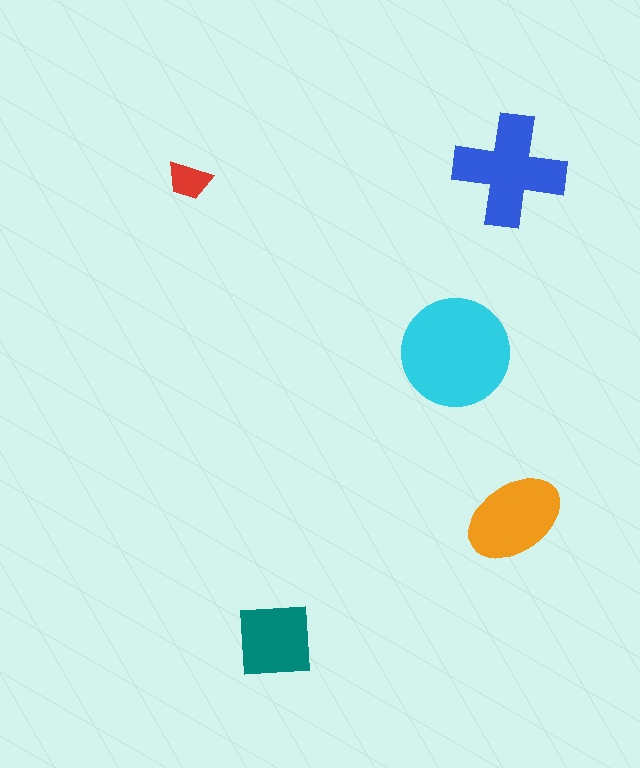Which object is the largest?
The cyan circle.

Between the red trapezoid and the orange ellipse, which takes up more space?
The orange ellipse.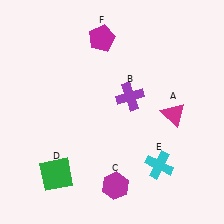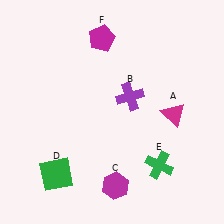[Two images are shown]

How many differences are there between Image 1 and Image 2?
There is 1 difference between the two images.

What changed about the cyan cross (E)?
In Image 1, E is cyan. In Image 2, it changed to green.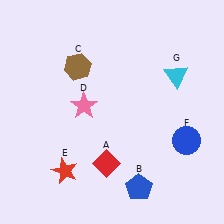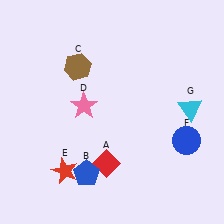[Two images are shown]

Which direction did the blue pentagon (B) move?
The blue pentagon (B) moved left.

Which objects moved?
The objects that moved are: the blue pentagon (B), the cyan triangle (G).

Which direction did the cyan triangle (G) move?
The cyan triangle (G) moved down.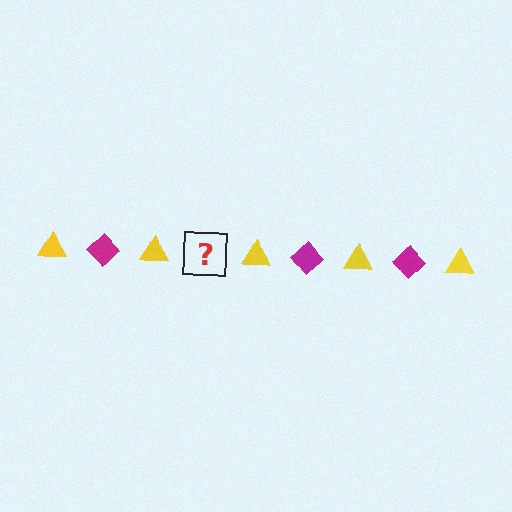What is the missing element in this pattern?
The missing element is a magenta diamond.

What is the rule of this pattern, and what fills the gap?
The rule is that the pattern alternates between yellow triangle and magenta diamond. The gap should be filled with a magenta diamond.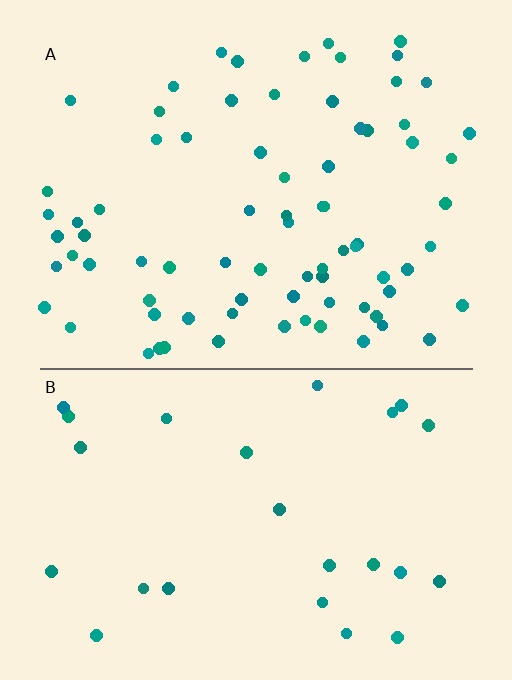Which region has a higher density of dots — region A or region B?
A (the top).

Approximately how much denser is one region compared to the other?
Approximately 3.0× — region A over region B.